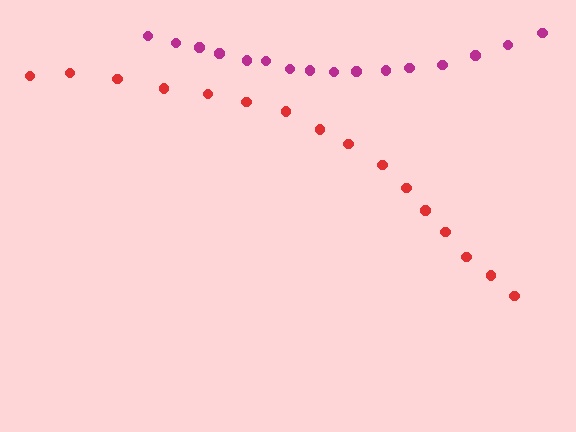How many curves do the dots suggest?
There are 2 distinct paths.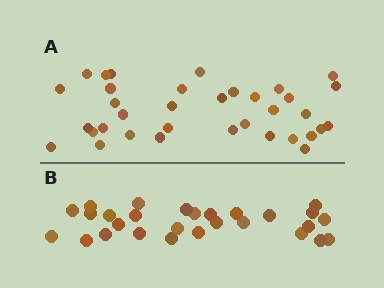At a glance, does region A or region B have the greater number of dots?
Region A (the top region) has more dots.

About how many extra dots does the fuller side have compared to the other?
Region A has roughly 8 or so more dots than region B.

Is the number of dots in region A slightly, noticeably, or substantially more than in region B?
Region A has noticeably more, but not dramatically so. The ratio is roughly 1.2 to 1.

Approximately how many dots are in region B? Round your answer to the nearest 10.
About 30 dots. (The exact count is 28, which rounds to 30.)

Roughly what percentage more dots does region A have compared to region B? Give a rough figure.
About 25% more.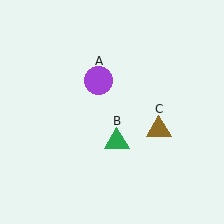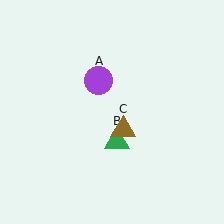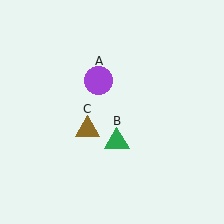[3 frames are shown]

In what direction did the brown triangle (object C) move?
The brown triangle (object C) moved left.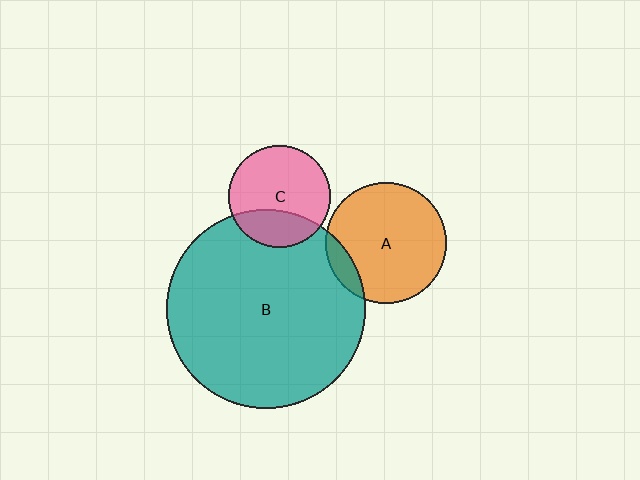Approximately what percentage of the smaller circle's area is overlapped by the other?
Approximately 30%.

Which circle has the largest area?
Circle B (teal).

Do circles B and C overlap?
Yes.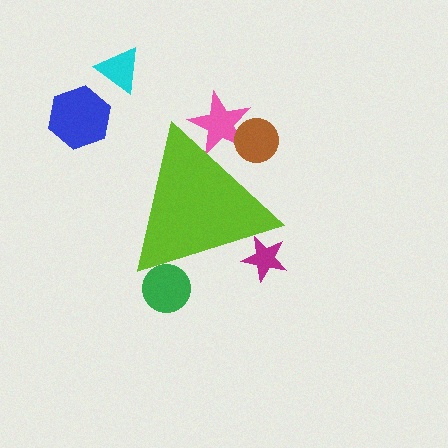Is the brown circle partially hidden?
Yes, the brown circle is partially hidden behind the lime triangle.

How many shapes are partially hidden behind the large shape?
4 shapes are partially hidden.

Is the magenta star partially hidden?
Yes, the magenta star is partially hidden behind the lime triangle.